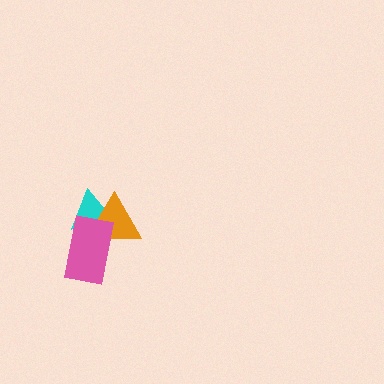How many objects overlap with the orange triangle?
2 objects overlap with the orange triangle.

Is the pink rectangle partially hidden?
No, no other shape covers it.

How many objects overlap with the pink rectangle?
2 objects overlap with the pink rectangle.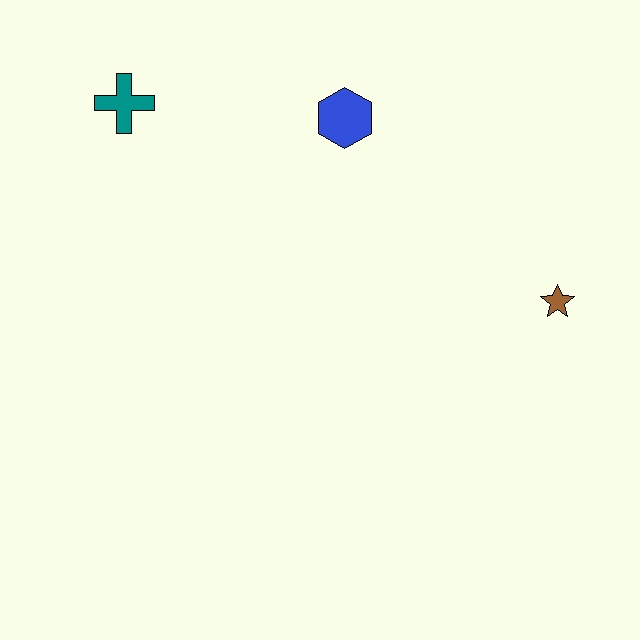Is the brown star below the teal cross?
Yes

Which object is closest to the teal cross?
The blue hexagon is closest to the teal cross.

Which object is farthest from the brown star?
The teal cross is farthest from the brown star.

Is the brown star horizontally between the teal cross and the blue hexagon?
No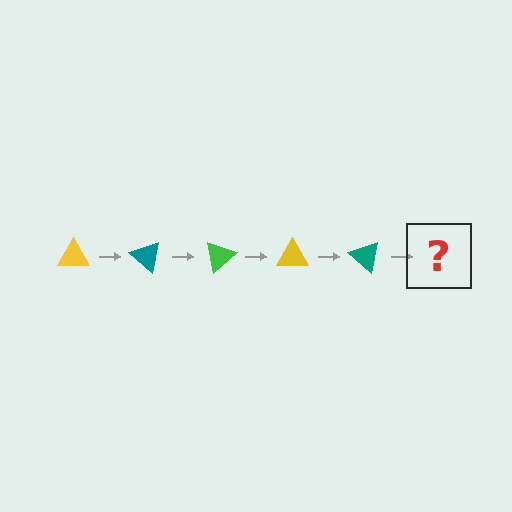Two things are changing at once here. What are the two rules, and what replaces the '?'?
The two rules are that it rotates 40 degrees each step and the color cycles through yellow, teal, and green. The '?' should be a green triangle, rotated 200 degrees from the start.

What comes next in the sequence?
The next element should be a green triangle, rotated 200 degrees from the start.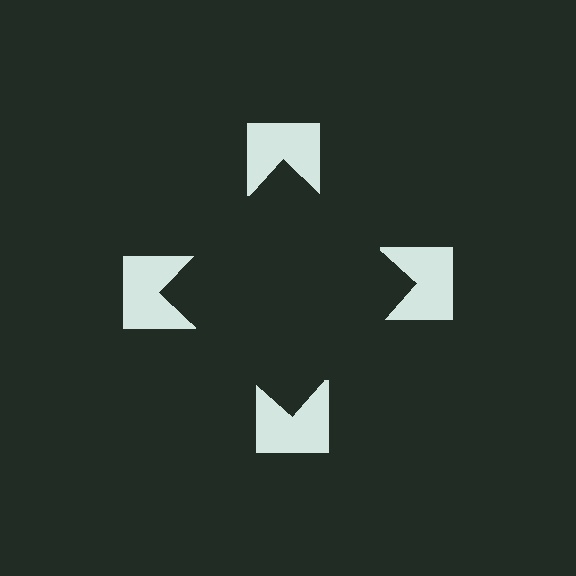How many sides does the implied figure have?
4 sides.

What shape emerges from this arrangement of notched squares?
An illusory square — its edges are inferred from the aligned wedge cuts in the notched squares, not physically drawn.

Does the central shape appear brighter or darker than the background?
It typically appears slightly darker than the background, even though no actual brightness change is drawn.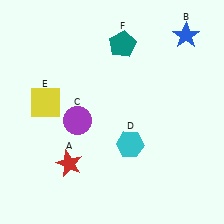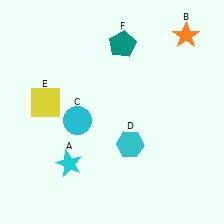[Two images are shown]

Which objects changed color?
A changed from red to cyan. B changed from blue to orange. C changed from purple to cyan.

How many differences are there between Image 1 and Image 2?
There are 3 differences between the two images.